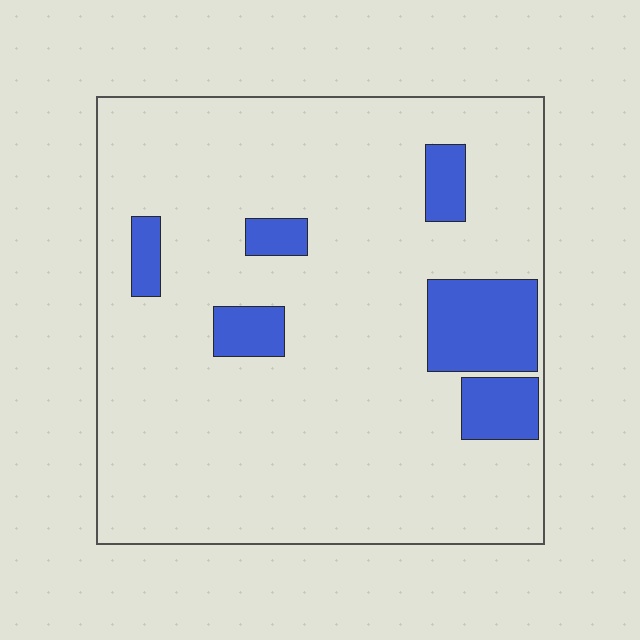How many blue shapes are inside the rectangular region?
6.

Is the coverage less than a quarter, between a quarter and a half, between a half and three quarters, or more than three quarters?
Less than a quarter.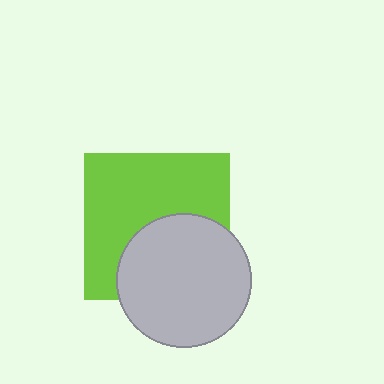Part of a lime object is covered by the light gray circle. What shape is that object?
It is a square.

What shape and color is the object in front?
The object in front is a light gray circle.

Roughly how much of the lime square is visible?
About half of it is visible (roughly 60%).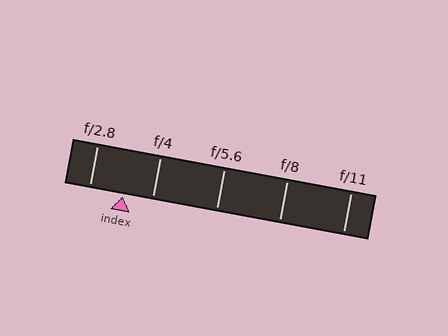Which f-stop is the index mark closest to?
The index mark is closest to f/4.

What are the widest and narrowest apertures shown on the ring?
The widest aperture shown is f/2.8 and the narrowest is f/11.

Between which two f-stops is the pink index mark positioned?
The index mark is between f/2.8 and f/4.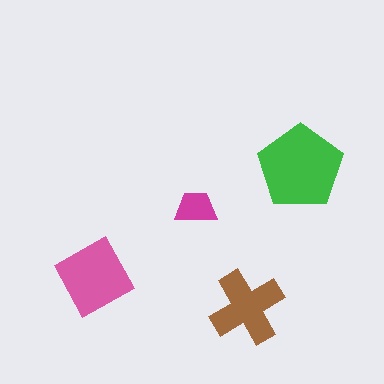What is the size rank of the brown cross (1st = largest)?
3rd.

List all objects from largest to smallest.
The green pentagon, the pink square, the brown cross, the magenta trapezoid.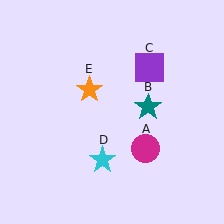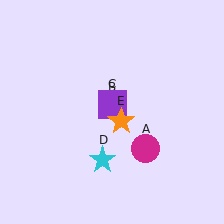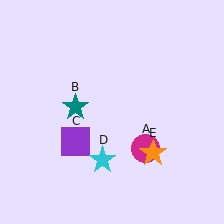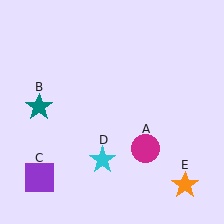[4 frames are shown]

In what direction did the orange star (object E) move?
The orange star (object E) moved down and to the right.